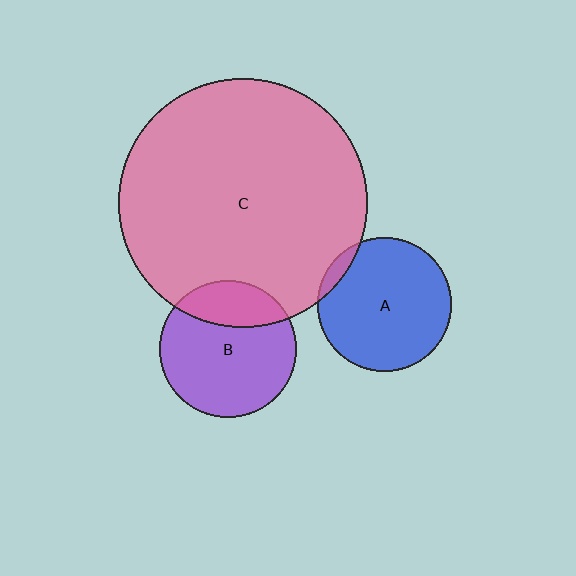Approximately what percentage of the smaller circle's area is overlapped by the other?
Approximately 5%.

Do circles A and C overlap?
Yes.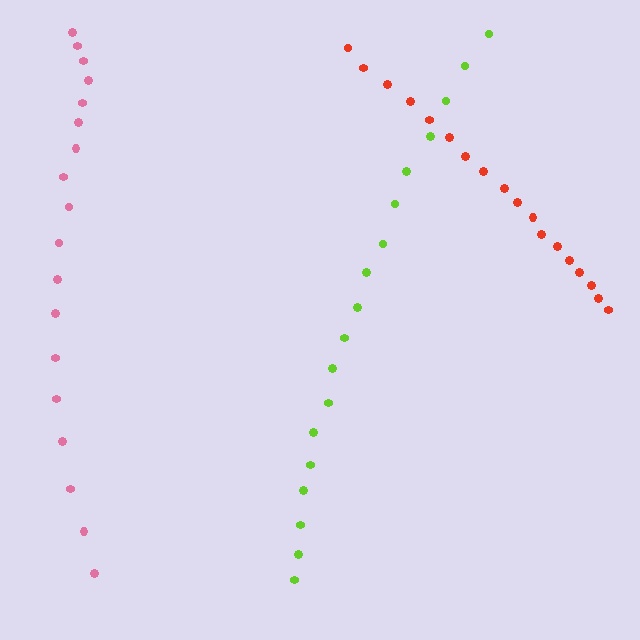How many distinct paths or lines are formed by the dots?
There are 3 distinct paths.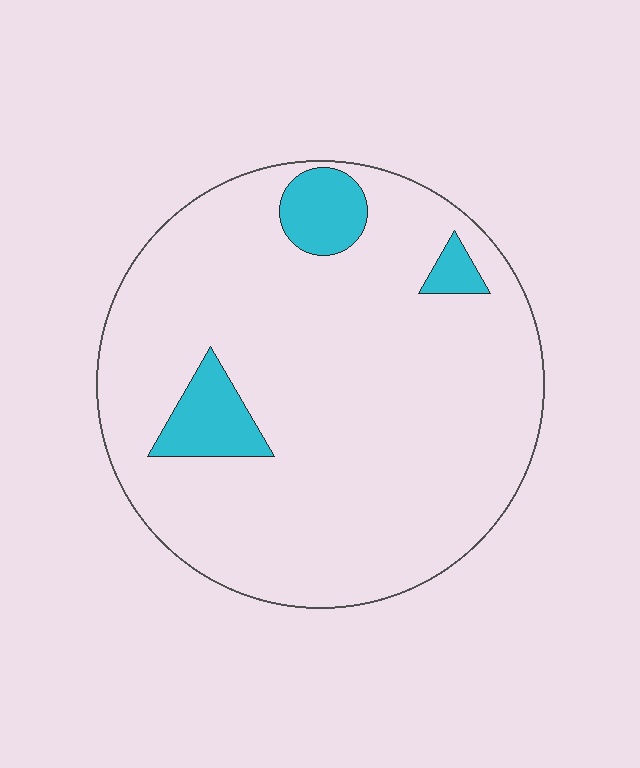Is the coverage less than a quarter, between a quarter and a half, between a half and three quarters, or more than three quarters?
Less than a quarter.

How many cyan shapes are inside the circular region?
3.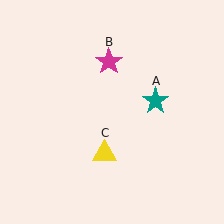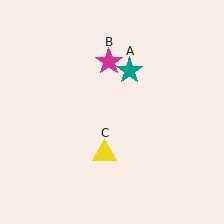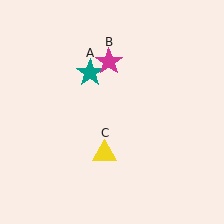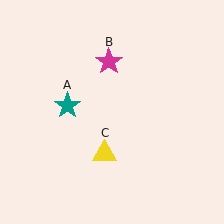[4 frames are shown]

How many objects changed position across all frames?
1 object changed position: teal star (object A).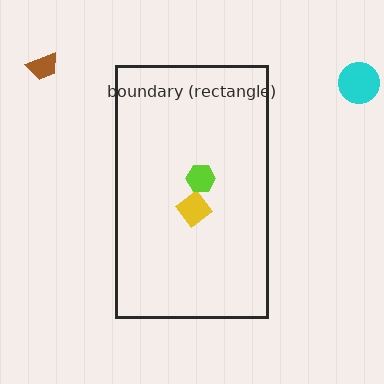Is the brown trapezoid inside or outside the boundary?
Outside.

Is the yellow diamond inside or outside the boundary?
Inside.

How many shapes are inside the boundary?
2 inside, 2 outside.